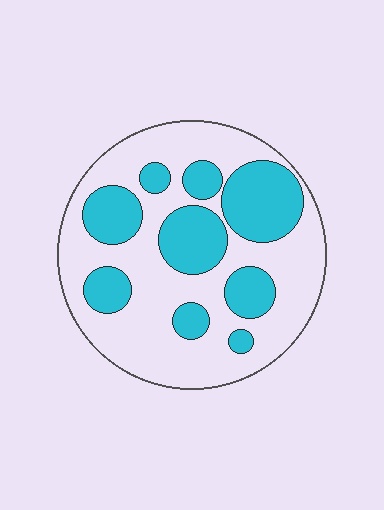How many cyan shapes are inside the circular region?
9.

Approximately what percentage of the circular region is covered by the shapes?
Approximately 35%.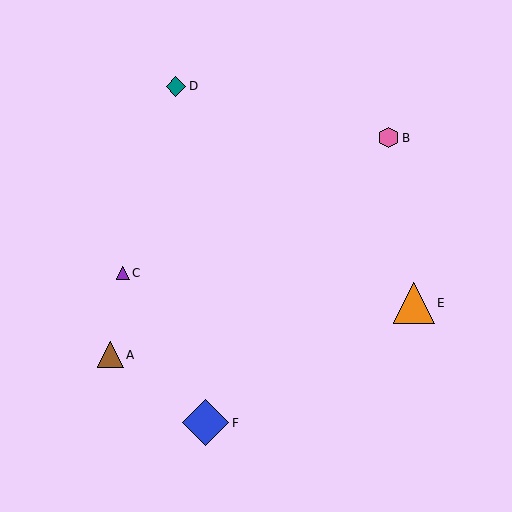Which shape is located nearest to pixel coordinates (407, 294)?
The orange triangle (labeled E) at (414, 303) is nearest to that location.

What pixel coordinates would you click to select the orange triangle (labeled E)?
Click at (414, 303) to select the orange triangle E.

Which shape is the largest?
The blue diamond (labeled F) is the largest.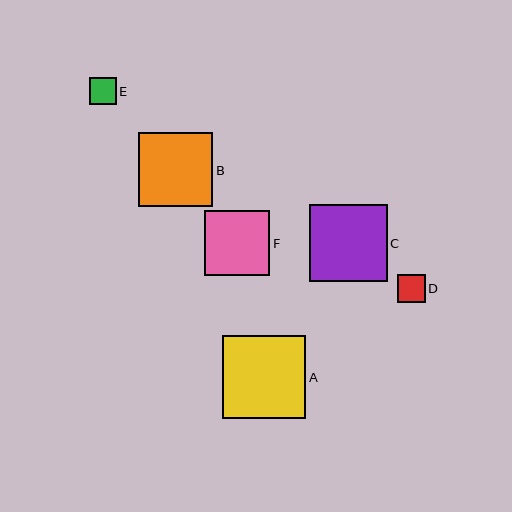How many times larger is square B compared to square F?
Square B is approximately 1.1 times the size of square F.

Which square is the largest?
Square A is the largest with a size of approximately 83 pixels.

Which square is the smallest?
Square E is the smallest with a size of approximately 27 pixels.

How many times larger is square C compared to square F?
Square C is approximately 1.2 times the size of square F.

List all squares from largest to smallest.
From largest to smallest: A, C, B, F, D, E.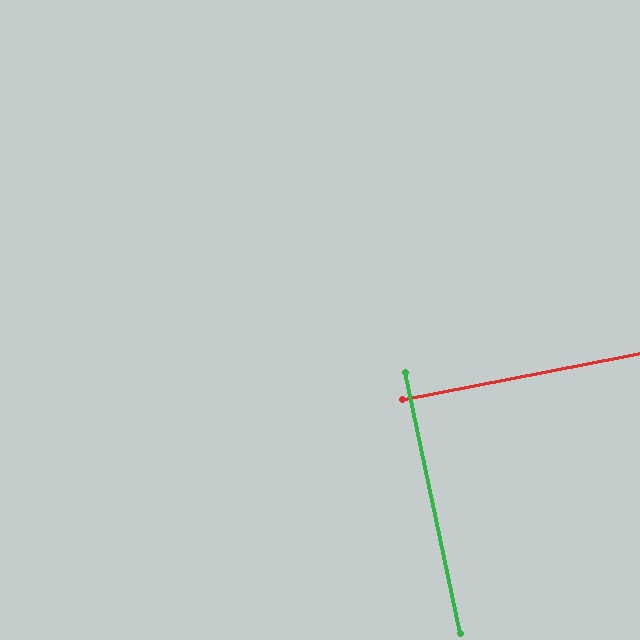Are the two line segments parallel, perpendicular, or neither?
Perpendicular — they meet at approximately 89°.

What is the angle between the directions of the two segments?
Approximately 89 degrees.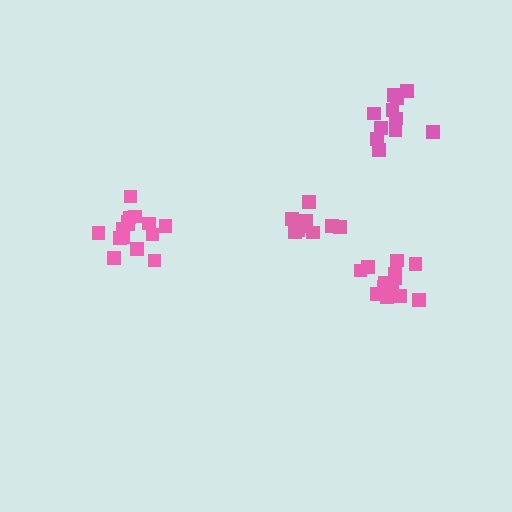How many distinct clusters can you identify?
There are 4 distinct clusters.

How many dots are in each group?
Group 1: 13 dots, Group 2: 11 dots, Group 3: 15 dots, Group 4: 12 dots (51 total).